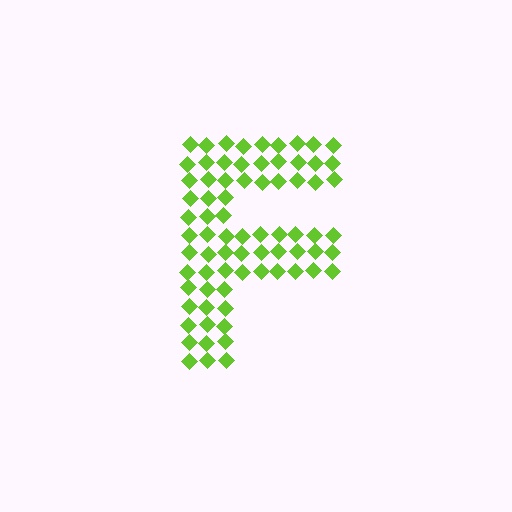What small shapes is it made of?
It is made of small diamonds.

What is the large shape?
The large shape is the letter F.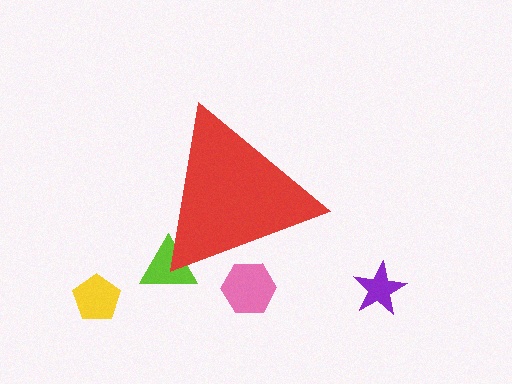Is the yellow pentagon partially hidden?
No, the yellow pentagon is fully visible.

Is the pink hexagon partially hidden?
Yes, the pink hexagon is partially hidden behind the red triangle.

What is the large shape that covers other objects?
A red triangle.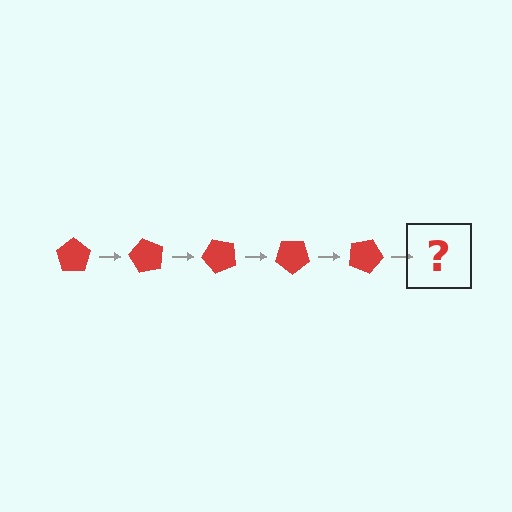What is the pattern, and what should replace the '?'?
The pattern is that the pentagon rotates 60 degrees each step. The '?' should be a red pentagon rotated 300 degrees.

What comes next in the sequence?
The next element should be a red pentagon rotated 300 degrees.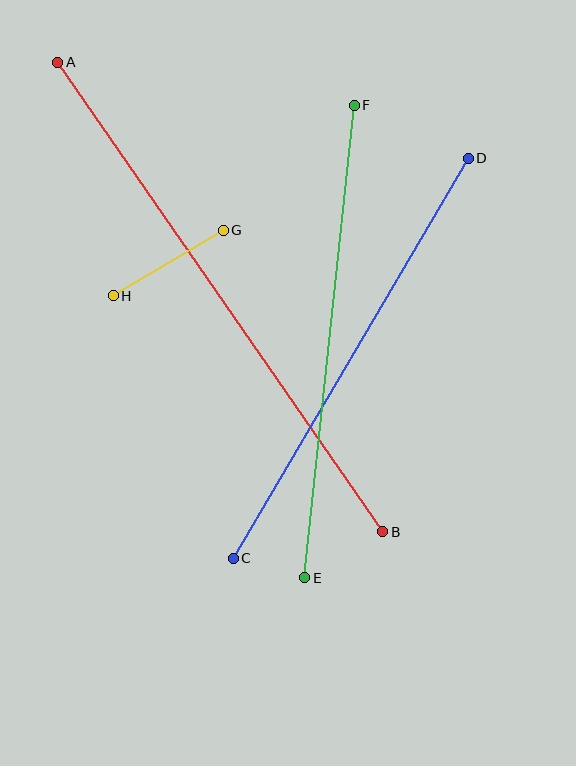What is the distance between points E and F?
The distance is approximately 475 pixels.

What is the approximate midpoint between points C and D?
The midpoint is at approximately (351, 358) pixels.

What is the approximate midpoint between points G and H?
The midpoint is at approximately (168, 263) pixels.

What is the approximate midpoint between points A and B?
The midpoint is at approximately (220, 297) pixels.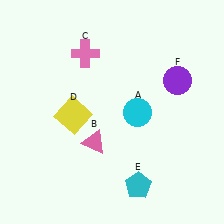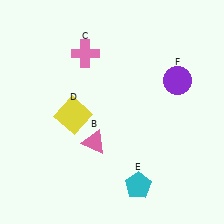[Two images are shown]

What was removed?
The cyan circle (A) was removed in Image 2.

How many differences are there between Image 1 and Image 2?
There is 1 difference between the two images.